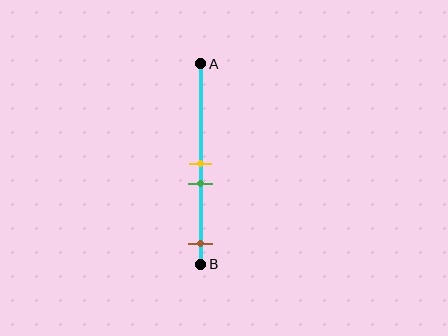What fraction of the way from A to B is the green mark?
The green mark is approximately 60% (0.6) of the way from A to B.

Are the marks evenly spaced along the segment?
No, the marks are not evenly spaced.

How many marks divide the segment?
There are 3 marks dividing the segment.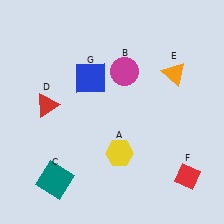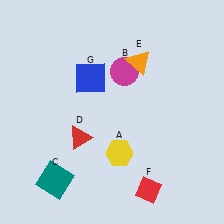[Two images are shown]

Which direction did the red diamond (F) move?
The red diamond (F) moved left.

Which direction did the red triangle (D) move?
The red triangle (D) moved right.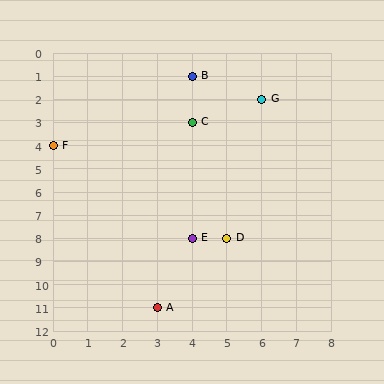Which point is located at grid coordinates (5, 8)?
Point D is at (5, 8).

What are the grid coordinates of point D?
Point D is at grid coordinates (5, 8).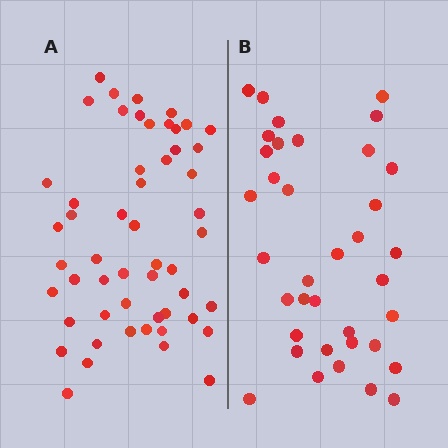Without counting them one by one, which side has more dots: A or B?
Region A (the left region) has more dots.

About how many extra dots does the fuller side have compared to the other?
Region A has approximately 15 more dots than region B.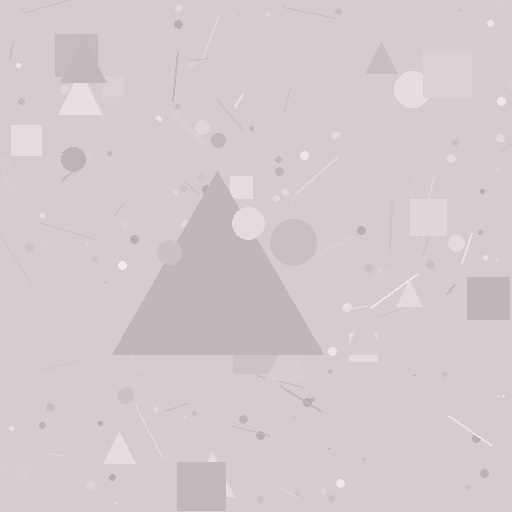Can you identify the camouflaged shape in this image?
The camouflaged shape is a triangle.